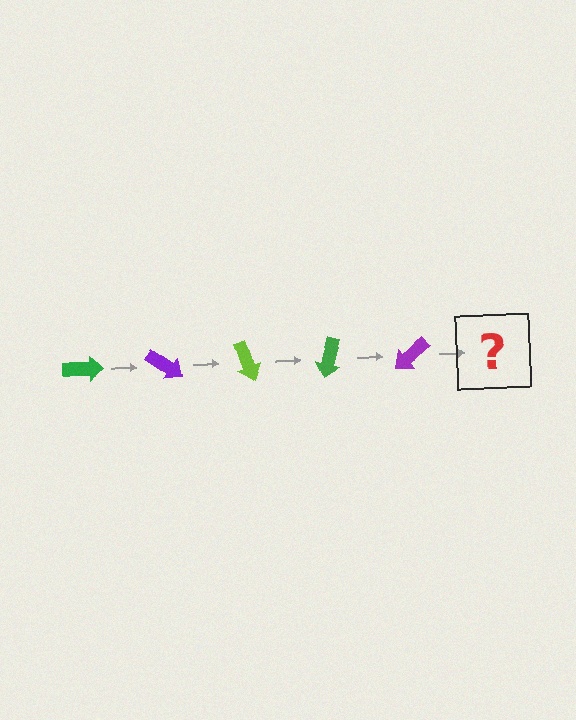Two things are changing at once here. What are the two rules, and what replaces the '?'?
The two rules are that it rotates 35 degrees each step and the color cycles through green, purple, and lime. The '?' should be a lime arrow, rotated 175 degrees from the start.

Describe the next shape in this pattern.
It should be a lime arrow, rotated 175 degrees from the start.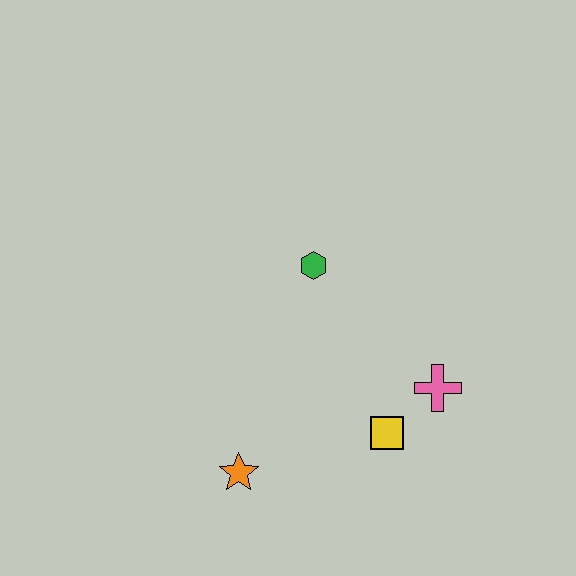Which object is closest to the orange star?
The yellow square is closest to the orange star.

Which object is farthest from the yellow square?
The green hexagon is farthest from the yellow square.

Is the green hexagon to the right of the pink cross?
No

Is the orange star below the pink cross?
Yes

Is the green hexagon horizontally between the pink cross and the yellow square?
No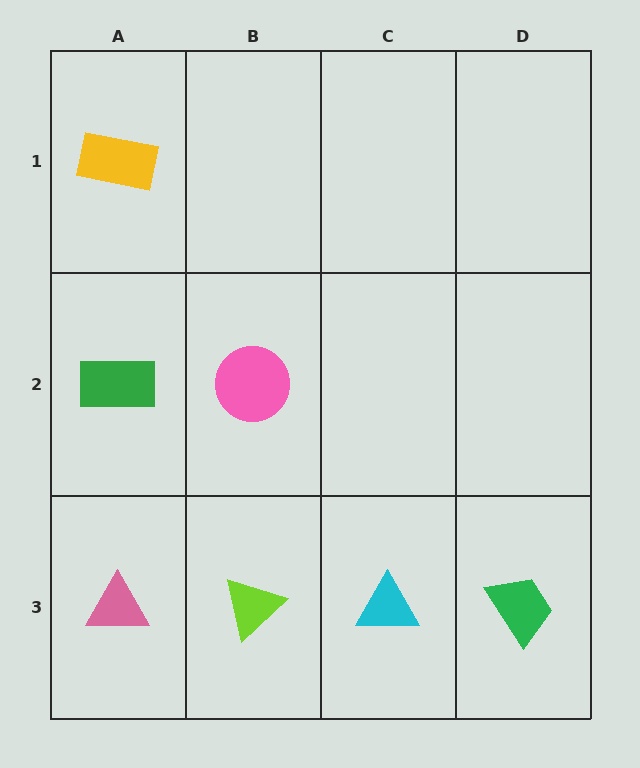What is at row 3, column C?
A cyan triangle.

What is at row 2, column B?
A pink circle.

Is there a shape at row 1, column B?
No, that cell is empty.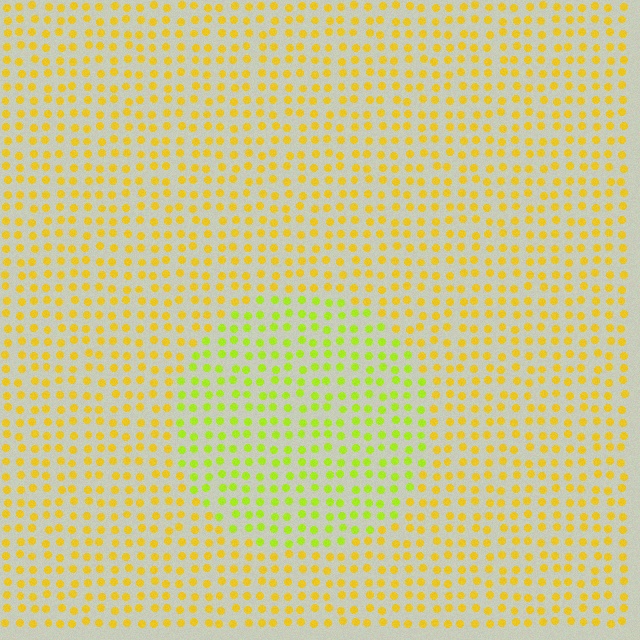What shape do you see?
I see a circle.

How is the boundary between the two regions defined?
The boundary is defined purely by a slight shift in hue (about 32 degrees). Spacing, size, and orientation are identical on both sides.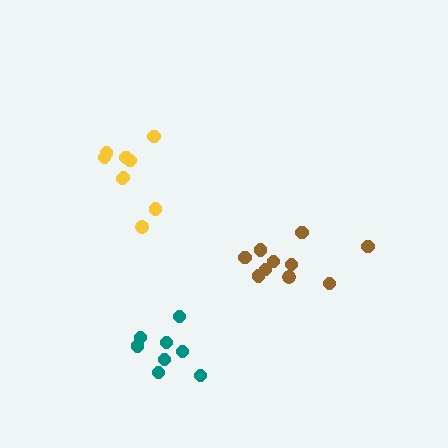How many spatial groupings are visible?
There are 3 spatial groupings.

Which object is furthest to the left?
The yellow cluster is leftmost.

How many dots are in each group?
Group 1: 9 dots, Group 2: 10 dots, Group 3: 8 dots (27 total).